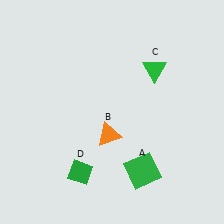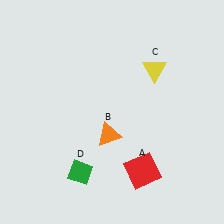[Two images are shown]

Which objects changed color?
A changed from green to red. C changed from green to yellow.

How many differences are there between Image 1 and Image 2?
There are 2 differences between the two images.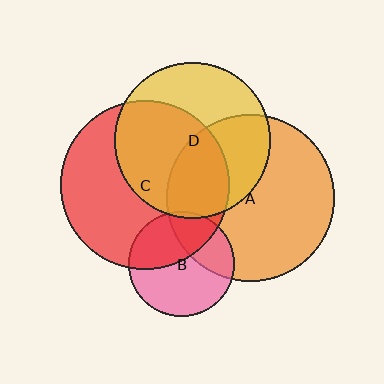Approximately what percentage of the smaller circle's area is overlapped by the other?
Approximately 40%.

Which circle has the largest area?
Circle C (red).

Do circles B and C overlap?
Yes.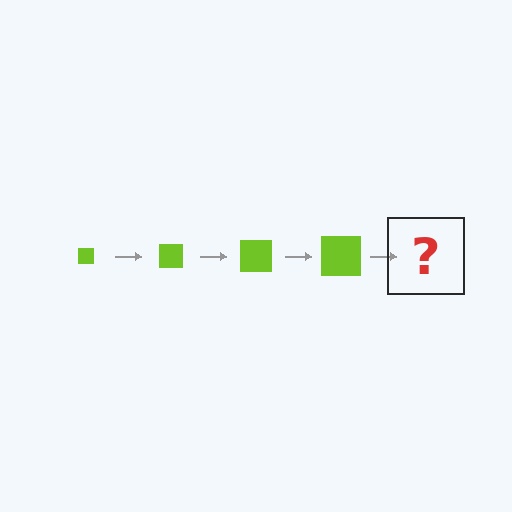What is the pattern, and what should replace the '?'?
The pattern is that the square gets progressively larger each step. The '?' should be a lime square, larger than the previous one.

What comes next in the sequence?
The next element should be a lime square, larger than the previous one.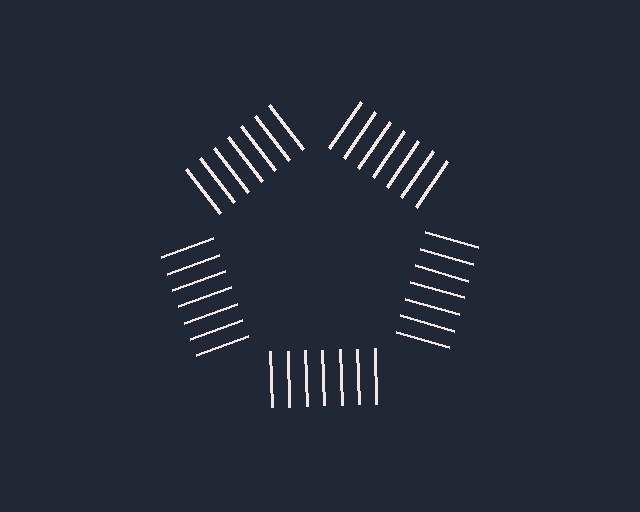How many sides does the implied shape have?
5 sides — the line-ends trace a pentagon.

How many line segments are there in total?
35 — 7 along each of the 5 edges.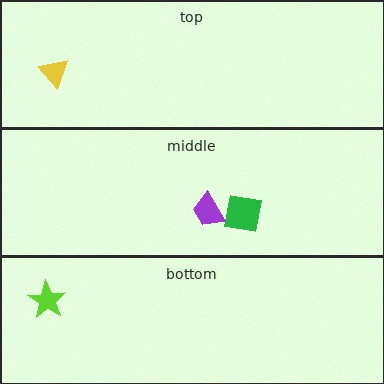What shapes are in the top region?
The yellow triangle.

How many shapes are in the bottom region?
1.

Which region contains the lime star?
The bottom region.